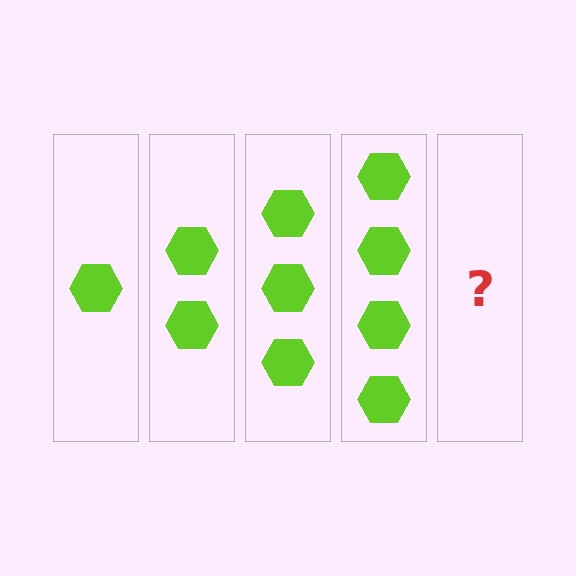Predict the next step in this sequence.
The next step is 5 hexagons.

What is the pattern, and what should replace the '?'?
The pattern is that each step adds one more hexagon. The '?' should be 5 hexagons.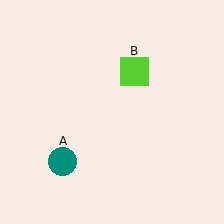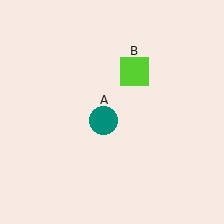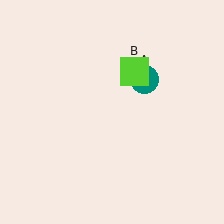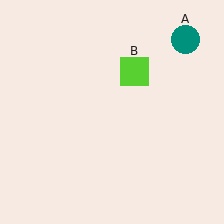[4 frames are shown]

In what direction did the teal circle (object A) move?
The teal circle (object A) moved up and to the right.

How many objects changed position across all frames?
1 object changed position: teal circle (object A).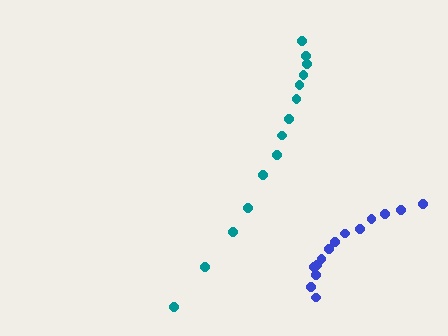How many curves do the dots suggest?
There are 2 distinct paths.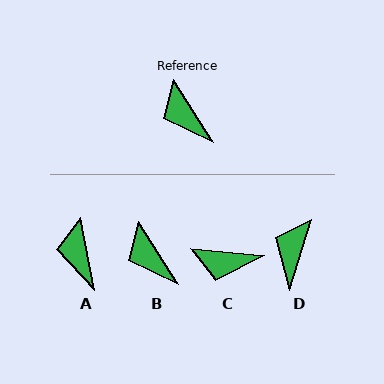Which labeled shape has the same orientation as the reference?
B.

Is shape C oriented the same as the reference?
No, it is off by about 52 degrees.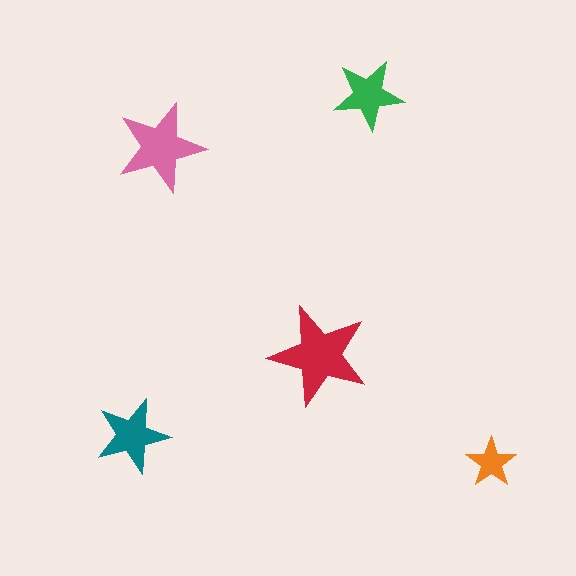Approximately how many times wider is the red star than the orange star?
About 2 times wider.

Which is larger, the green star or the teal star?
The teal one.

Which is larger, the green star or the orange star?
The green one.